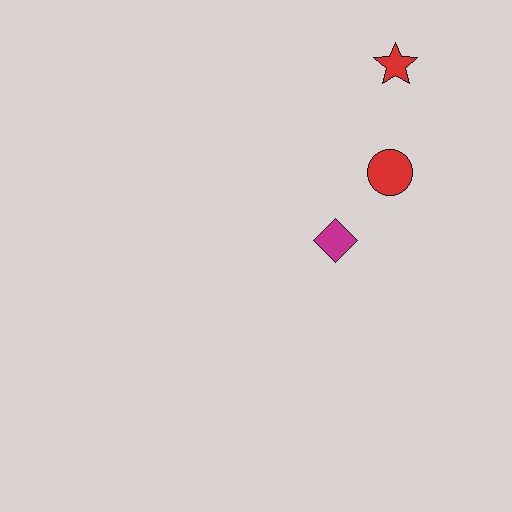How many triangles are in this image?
There are no triangles.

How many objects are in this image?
There are 3 objects.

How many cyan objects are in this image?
There are no cyan objects.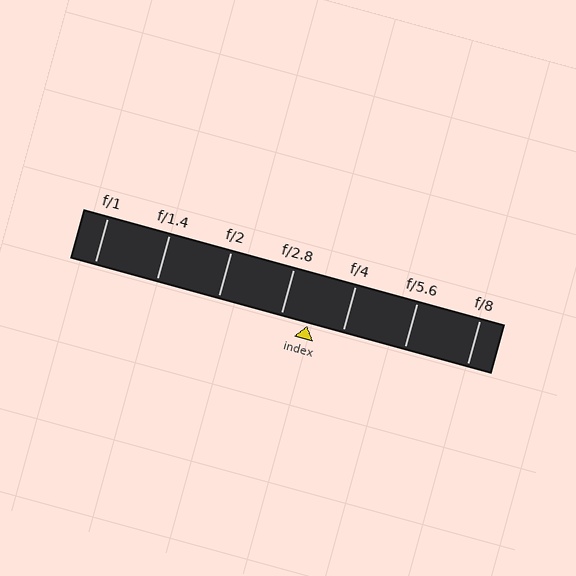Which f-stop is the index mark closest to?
The index mark is closest to f/2.8.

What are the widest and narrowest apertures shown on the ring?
The widest aperture shown is f/1 and the narrowest is f/8.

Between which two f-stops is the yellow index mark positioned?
The index mark is between f/2.8 and f/4.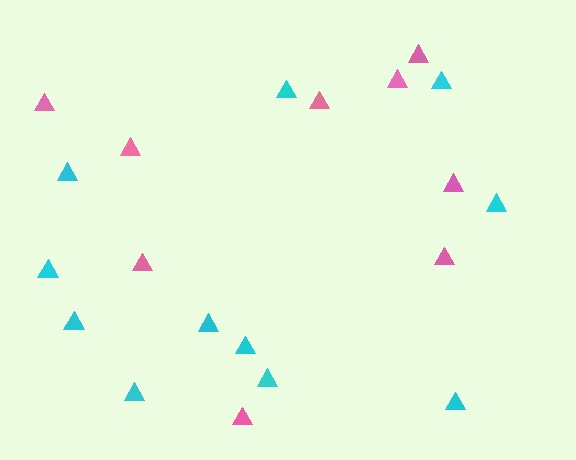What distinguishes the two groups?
There are 2 groups: one group of cyan triangles (11) and one group of pink triangles (9).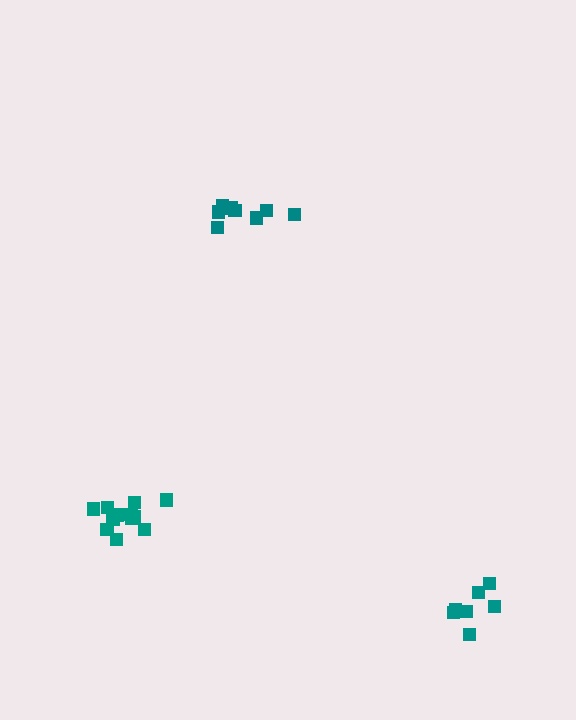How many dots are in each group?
Group 1: 8 dots, Group 2: 13 dots, Group 3: 7 dots (28 total).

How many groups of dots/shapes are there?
There are 3 groups.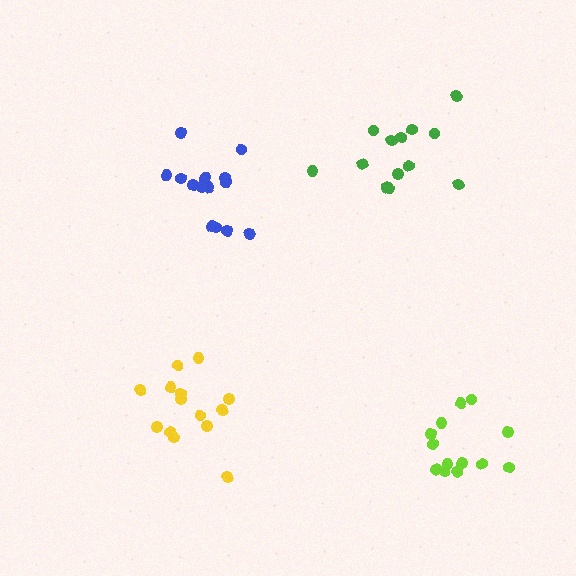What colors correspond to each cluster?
The clusters are colored: yellow, blue, lime, green.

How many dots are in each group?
Group 1: 14 dots, Group 2: 17 dots, Group 3: 13 dots, Group 4: 13 dots (57 total).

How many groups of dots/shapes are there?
There are 4 groups.